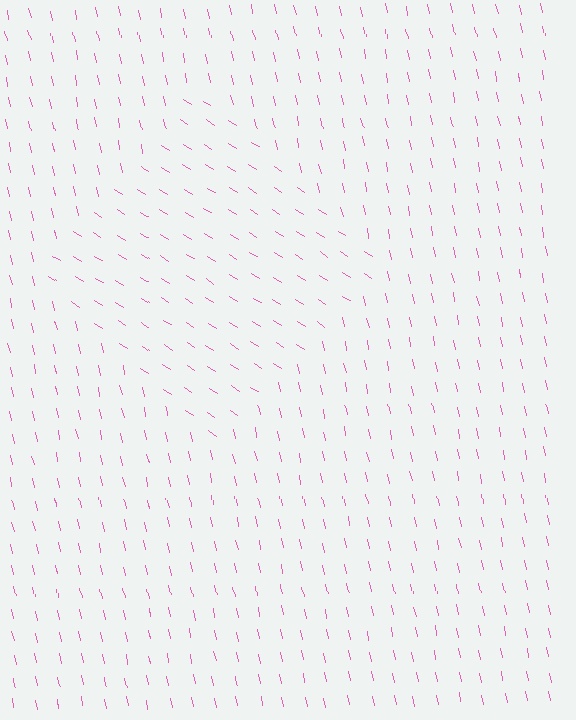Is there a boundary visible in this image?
Yes, there is a texture boundary formed by a change in line orientation.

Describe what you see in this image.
The image is filled with small pink line segments. A diamond region in the image has lines oriented differently from the surrounding lines, creating a visible texture boundary.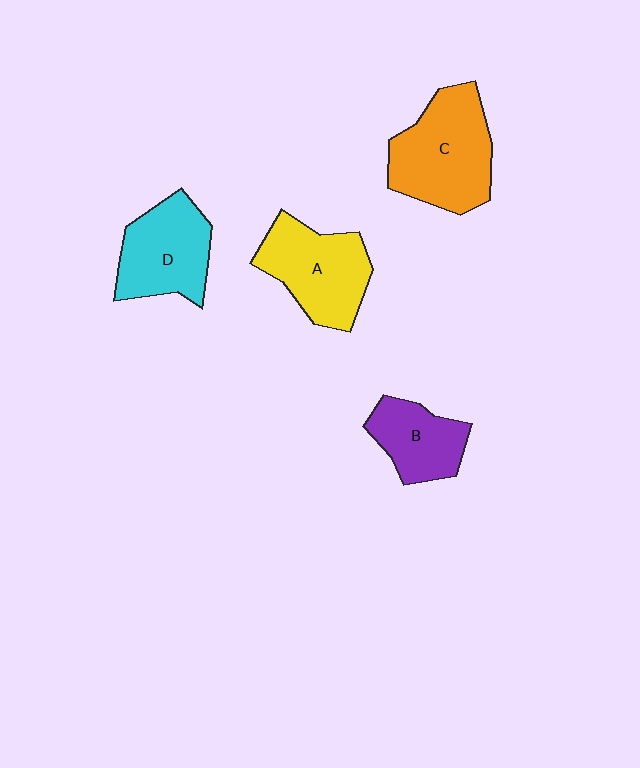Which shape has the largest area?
Shape C (orange).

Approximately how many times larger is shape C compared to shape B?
Approximately 1.6 times.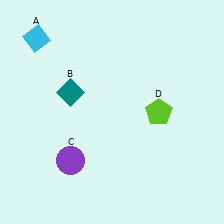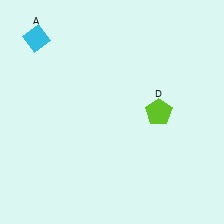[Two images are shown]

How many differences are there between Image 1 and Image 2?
There are 2 differences between the two images.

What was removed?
The purple circle (C), the teal diamond (B) were removed in Image 2.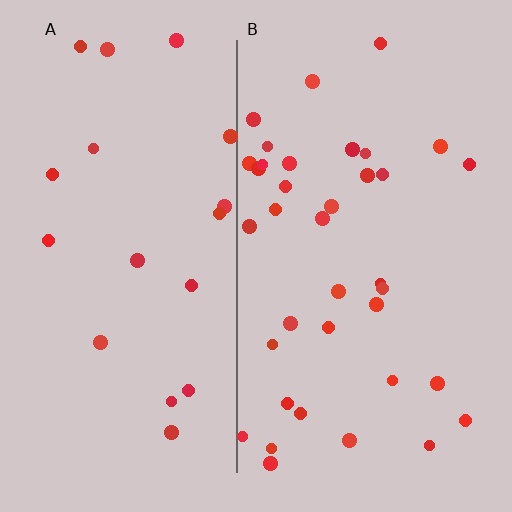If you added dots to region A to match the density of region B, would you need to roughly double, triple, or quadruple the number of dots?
Approximately double.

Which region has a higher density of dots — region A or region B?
B (the right).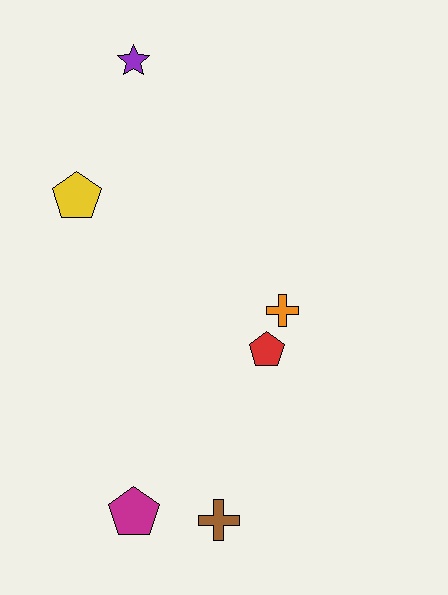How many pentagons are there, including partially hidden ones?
There are 3 pentagons.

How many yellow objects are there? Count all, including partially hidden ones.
There is 1 yellow object.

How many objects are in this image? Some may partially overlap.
There are 6 objects.